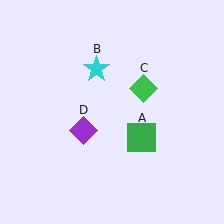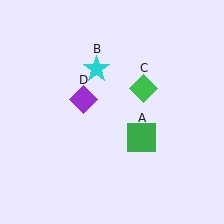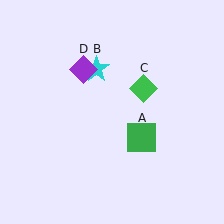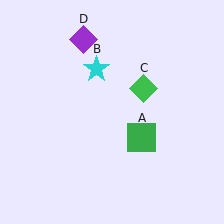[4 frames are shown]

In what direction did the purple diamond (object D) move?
The purple diamond (object D) moved up.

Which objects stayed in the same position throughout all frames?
Green square (object A) and cyan star (object B) and green diamond (object C) remained stationary.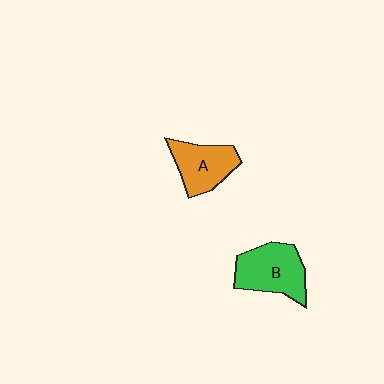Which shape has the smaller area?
Shape A (orange).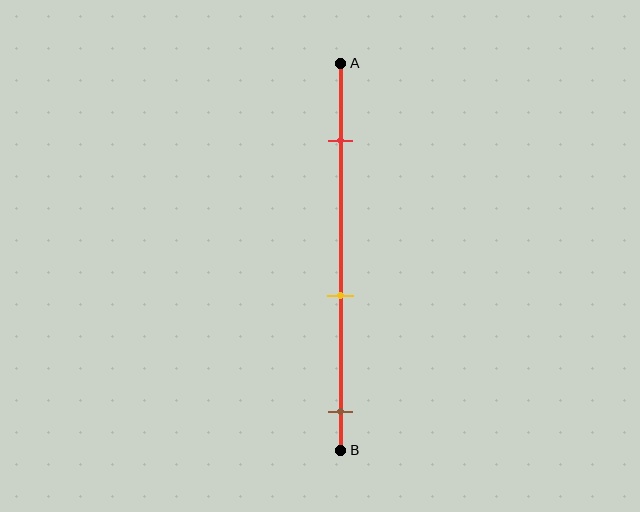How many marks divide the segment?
There are 3 marks dividing the segment.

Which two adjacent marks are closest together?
The yellow and brown marks are the closest adjacent pair.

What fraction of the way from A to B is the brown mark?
The brown mark is approximately 90% (0.9) of the way from A to B.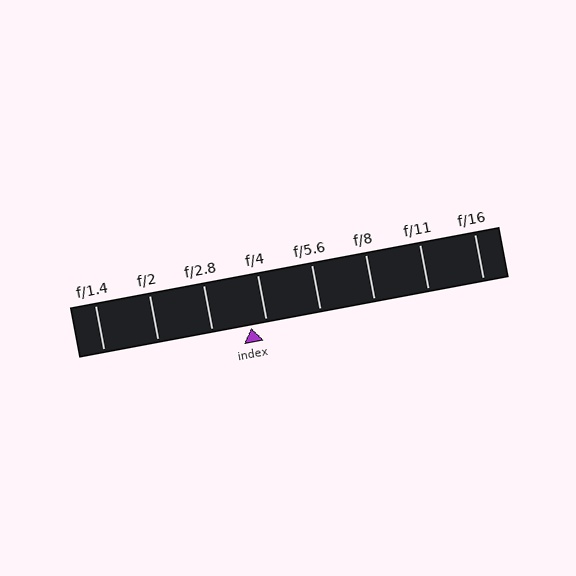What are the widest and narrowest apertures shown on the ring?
The widest aperture shown is f/1.4 and the narrowest is f/16.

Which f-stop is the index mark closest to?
The index mark is closest to f/4.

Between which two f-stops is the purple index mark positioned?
The index mark is between f/2.8 and f/4.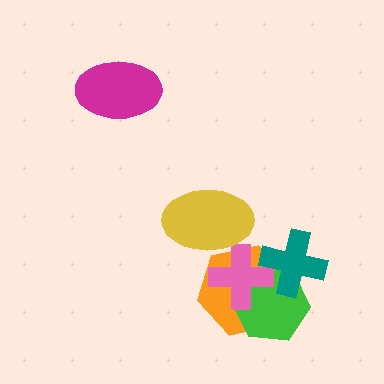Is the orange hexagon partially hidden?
Yes, it is partially covered by another shape.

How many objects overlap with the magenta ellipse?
0 objects overlap with the magenta ellipse.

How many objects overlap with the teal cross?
3 objects overlap with the teal cross.